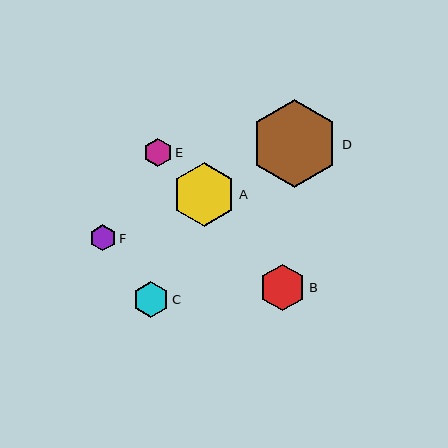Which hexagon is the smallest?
Hexagon F is the smallest with a size of approximately 26 pixels.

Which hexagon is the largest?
Hexagon D is the largest with a size of approximately 89 pixels.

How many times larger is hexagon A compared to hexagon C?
Hexagon A is approximately 1.8 times the size of hexagon C.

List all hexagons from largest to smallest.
From largest to smallest: D, A, B, C, E, F.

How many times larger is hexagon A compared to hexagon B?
Hexagon A is approximately 1.4 times the size of hexagon B.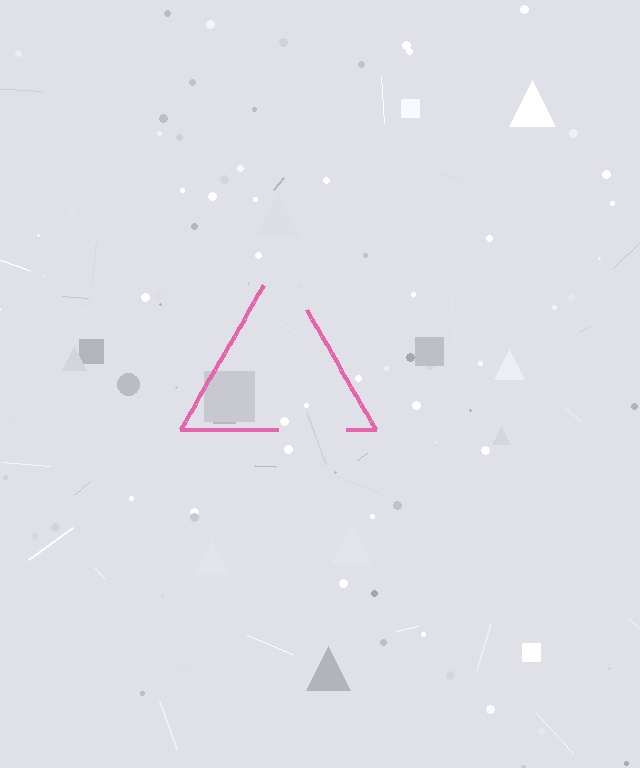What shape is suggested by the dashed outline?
The dashed outline suggests a triangle.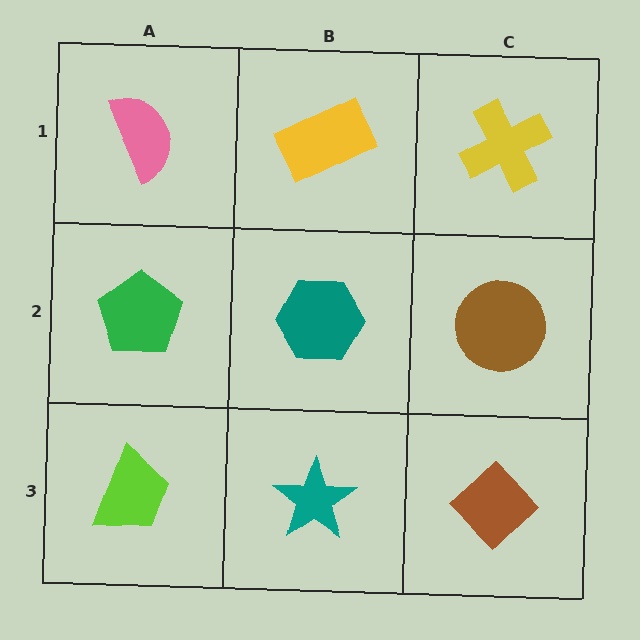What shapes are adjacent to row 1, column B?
A teal hexagon (row 2, column B), a pink semicircle (row 1, column A), a yellow cross (row 1, column C).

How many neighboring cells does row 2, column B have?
4.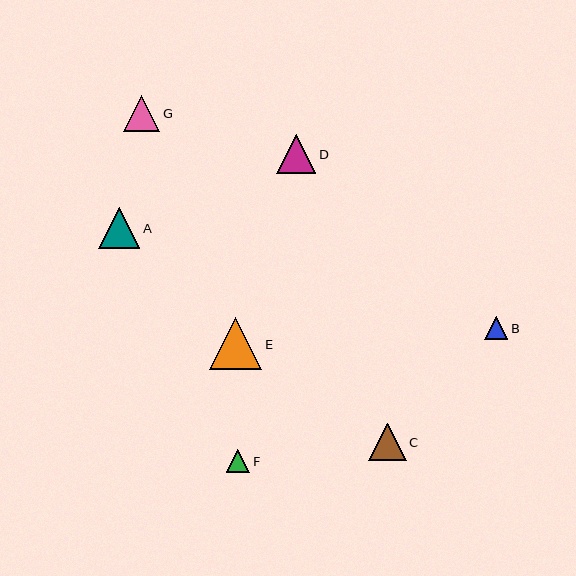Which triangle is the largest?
Triangle E is the largest with a size of approximately 52 pixels.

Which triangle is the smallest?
Triangle B is the smallest with a size of approximately 23 pixels.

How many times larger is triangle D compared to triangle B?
Triangle D is approximately 1.7 times the size of triangle B.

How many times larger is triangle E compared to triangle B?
Triangle E is approximately 2.2 times the size of triangle B.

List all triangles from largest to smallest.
From largest to smallest: E, A, D, C, G, F, B.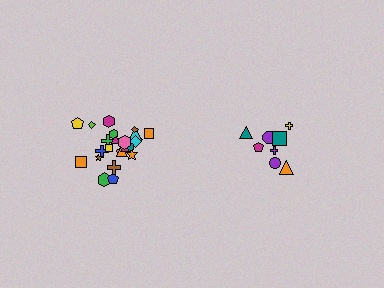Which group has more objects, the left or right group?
The left group.